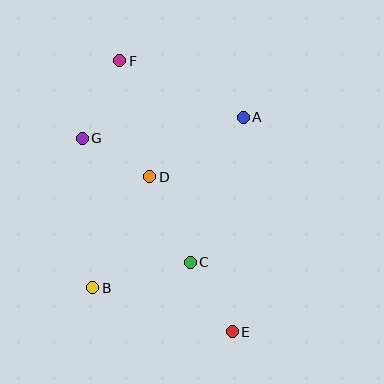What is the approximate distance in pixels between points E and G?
The distance between E and G is approximately 245 pixels.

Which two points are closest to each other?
Points D and G are closest to each other.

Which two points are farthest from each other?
Points E and F are farthest from each other.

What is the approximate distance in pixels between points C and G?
The distance between C and G is approximately 165 pixels.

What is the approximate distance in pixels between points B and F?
The distance between B and F is approximately 228 pixels.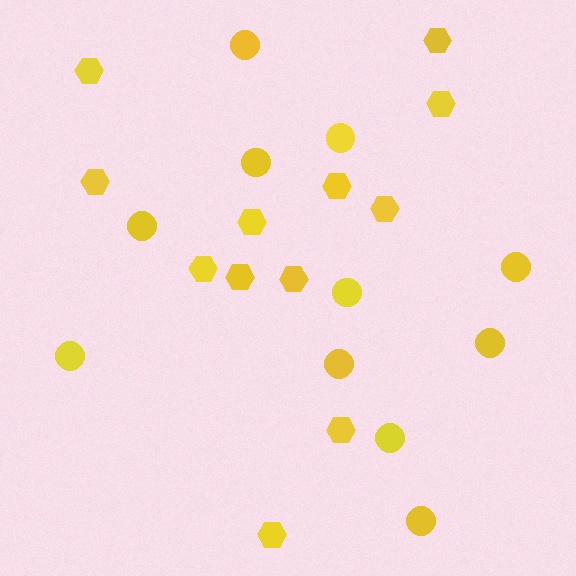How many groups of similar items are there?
There are 2 groups: one group of circles (11) and one group of hexagons (12).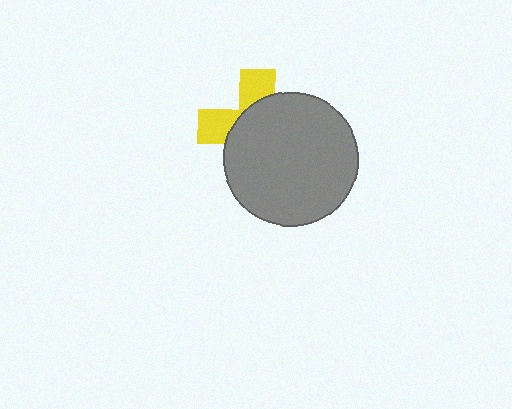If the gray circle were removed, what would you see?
You would see the complete yellow cross.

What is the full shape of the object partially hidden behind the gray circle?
The partially hidden object is a yellow cross.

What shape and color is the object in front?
The object in front is a gray circle.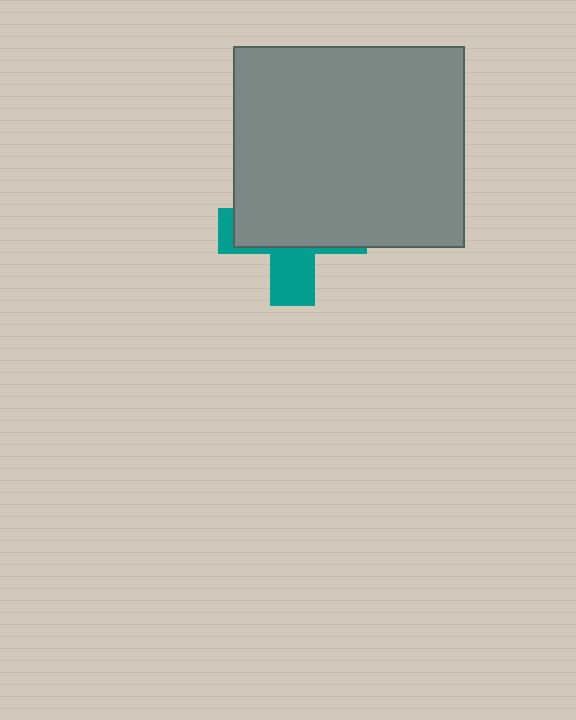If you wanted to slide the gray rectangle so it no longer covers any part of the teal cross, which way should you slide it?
Slide it up — that is the most direct way to separate the two shapes.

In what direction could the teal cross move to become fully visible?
The teal cross could move down. That would shift it out from behind the gray rectangle entirely.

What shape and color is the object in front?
The object in front is a gray rectangle.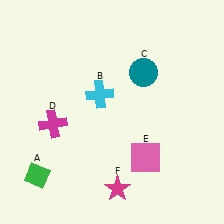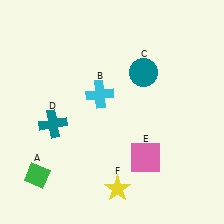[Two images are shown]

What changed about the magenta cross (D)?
In Image 1, D is magenta. In Image 2, it changed to teal.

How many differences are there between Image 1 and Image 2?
There are 2 differences between the two images.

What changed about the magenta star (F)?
In Image 1, F is magenta. In Image 2, it changed to yellow.